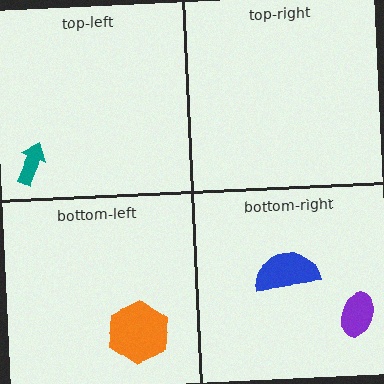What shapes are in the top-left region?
The teal arrow.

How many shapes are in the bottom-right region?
2.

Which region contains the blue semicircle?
The bottom-right region.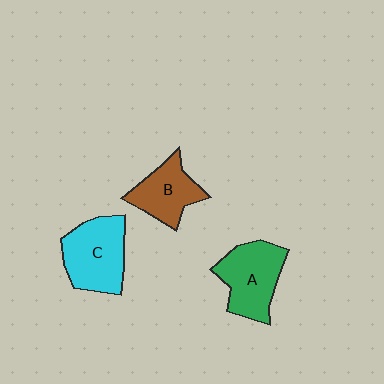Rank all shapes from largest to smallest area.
From largest to smallest: C (cyan), A (green), B (brown).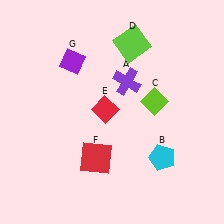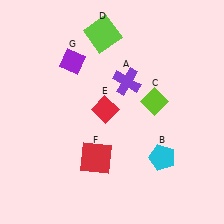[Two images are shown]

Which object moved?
The lime square (D) moved left.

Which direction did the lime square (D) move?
The lime square (D) moved left.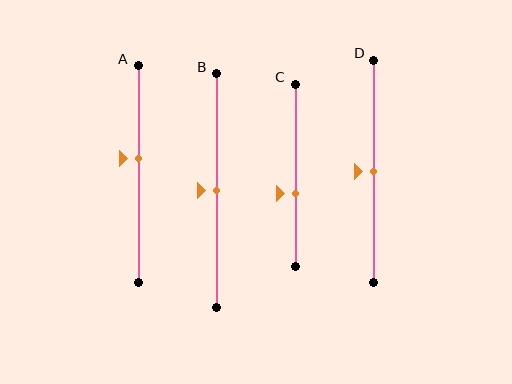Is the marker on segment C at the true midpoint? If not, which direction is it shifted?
No, the marker on segment C is shifted downward by about 10% of the segment length.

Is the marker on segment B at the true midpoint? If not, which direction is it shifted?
Yes, the marker on segment B is at the true midpoint.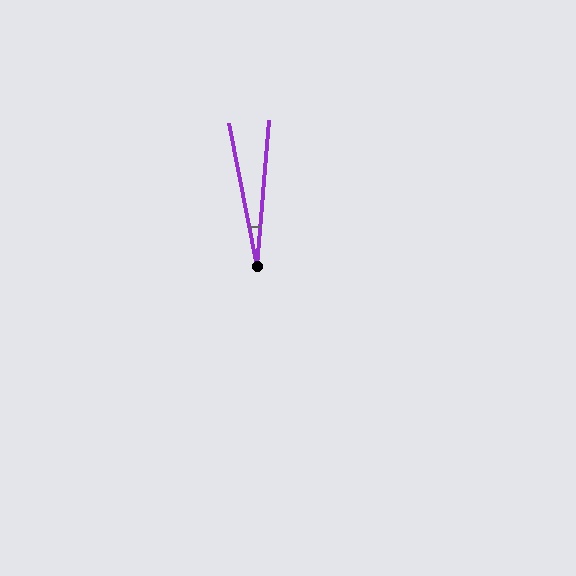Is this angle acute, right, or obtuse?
It is acute.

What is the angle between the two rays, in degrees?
Approximately 16 degrees.